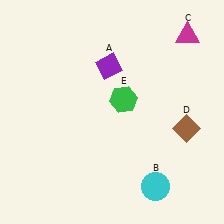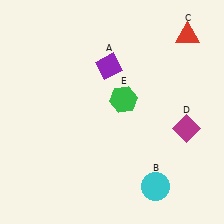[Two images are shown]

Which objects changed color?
C changed from magenta to red. D changed from brown to magenta.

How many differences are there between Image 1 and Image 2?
There are 2 differences between the two images.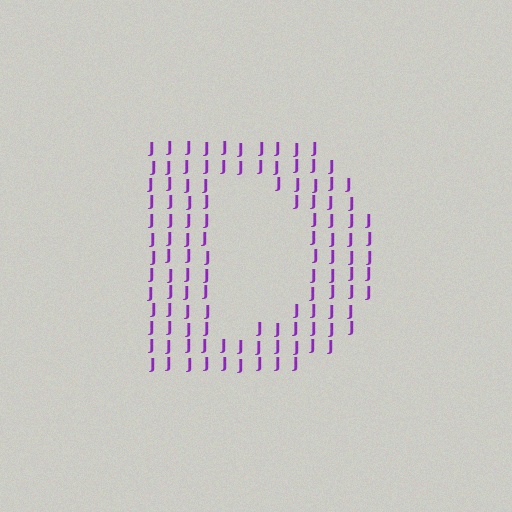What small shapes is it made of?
It is made of small letter J's.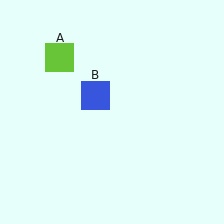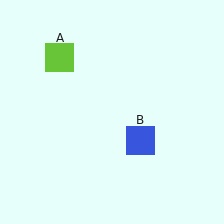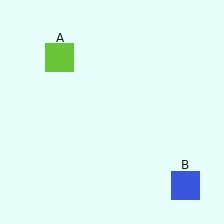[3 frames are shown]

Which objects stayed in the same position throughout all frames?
Lime square (object A) remained stationary.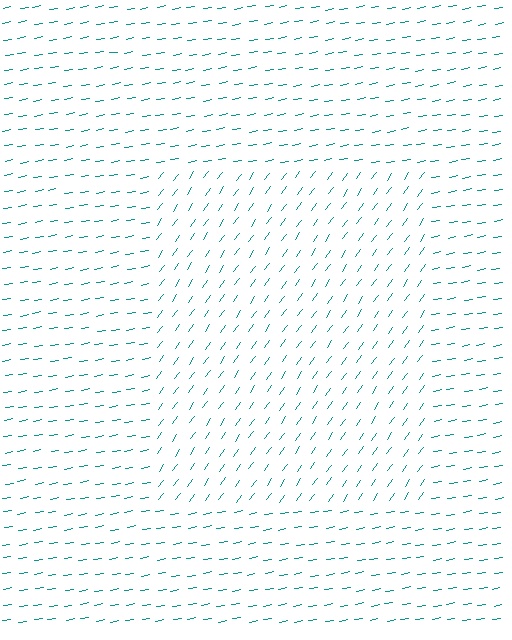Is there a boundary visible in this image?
Yes, there is a texture boundary formed by a change in line orientation.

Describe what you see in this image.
The image is filled with small teal line segments. A rectangle region in the image has lines oriented differently from the surrounding lines, creating a visible texture boundary.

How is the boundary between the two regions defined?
The boundary is defined purely by a change in line orientation (approximately 45 degrees difference). All lines are the same color and thickness.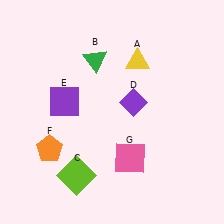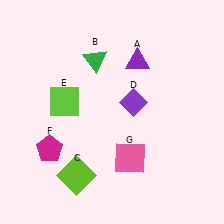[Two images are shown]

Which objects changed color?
A changed from yellow to purple. E changed from purple to lime. F changed from orange to magenta.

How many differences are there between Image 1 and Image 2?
There are 3 differences between the two images.